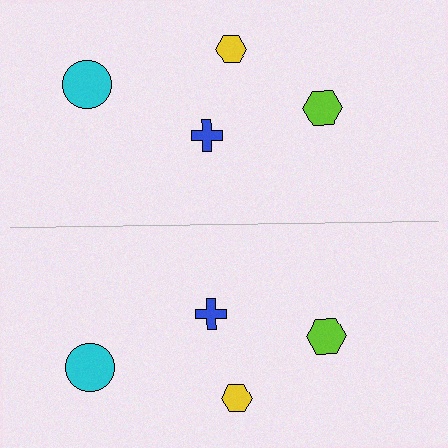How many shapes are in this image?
There are 8 shapes in this image.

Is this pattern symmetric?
Yes, this pattern has bilateral (reflection) symmetry.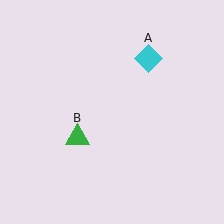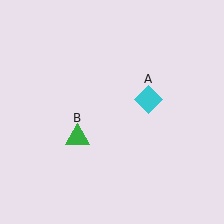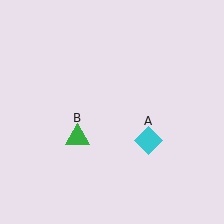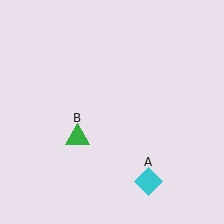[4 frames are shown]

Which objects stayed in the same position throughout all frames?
Green triangle (object B) remained stationary.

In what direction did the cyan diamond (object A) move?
The cyan diamond (object A) moved down.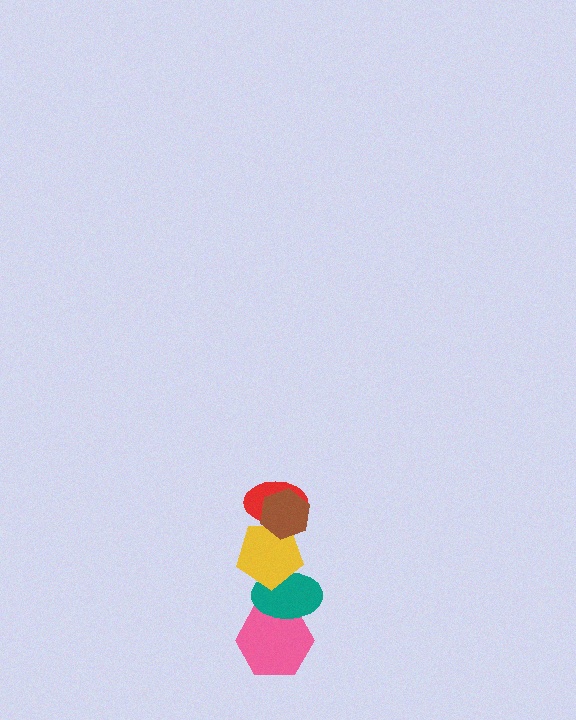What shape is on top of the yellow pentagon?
The red ellipse is on top of the yellow pentagon.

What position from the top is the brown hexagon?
The brown hexagon is 1st from the top.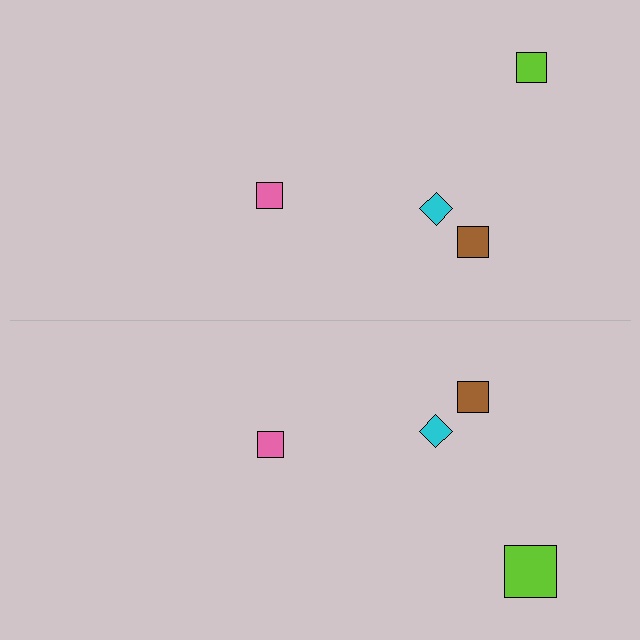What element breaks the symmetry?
The lime square on the bottom side has a different size than its mirror counterpart.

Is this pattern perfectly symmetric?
No, the pattern is not perfectly symmetric. The lime square on the bottom side has a different size than its mirror counterpart.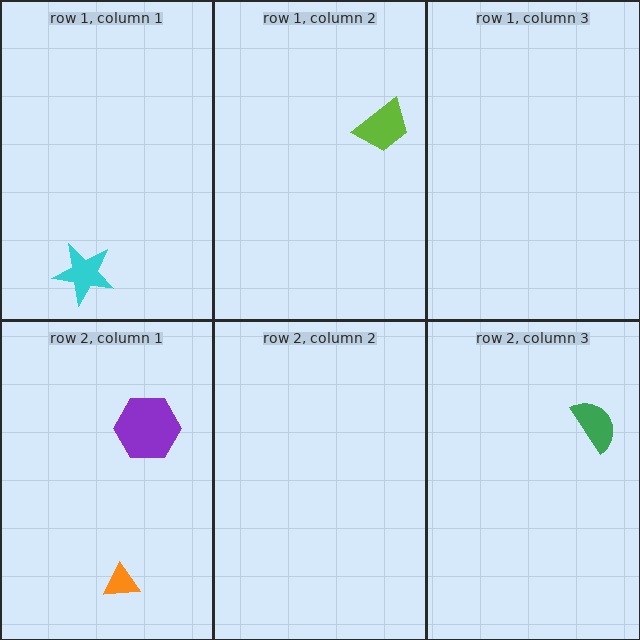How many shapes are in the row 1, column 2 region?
1.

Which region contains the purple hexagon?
The row 2, column 1 region.